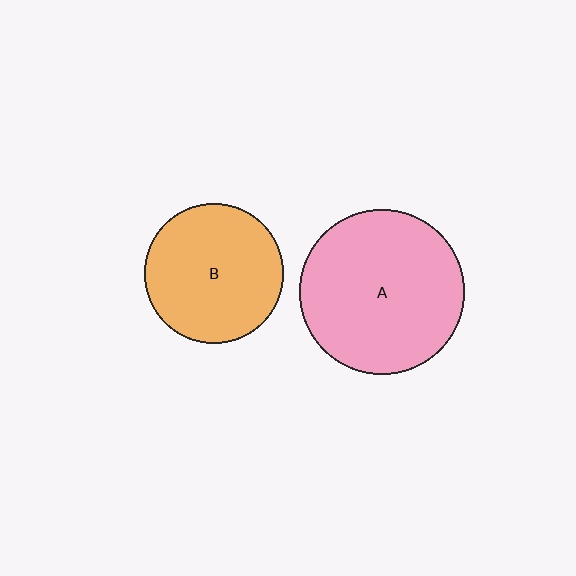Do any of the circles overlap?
No, none of the circles overlap.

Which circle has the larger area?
Circle A (pink).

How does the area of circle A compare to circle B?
Approximately 1.4 times.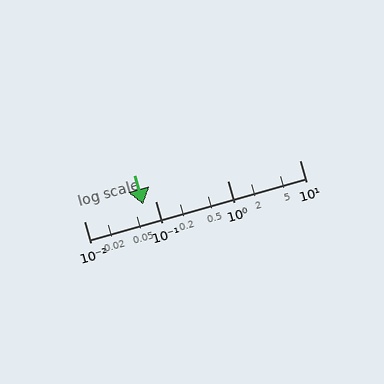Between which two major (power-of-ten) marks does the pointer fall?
The pointer is between 0.01 and 0.1.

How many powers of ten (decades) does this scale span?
The scale spans 3 decades, from 0.01 to 10.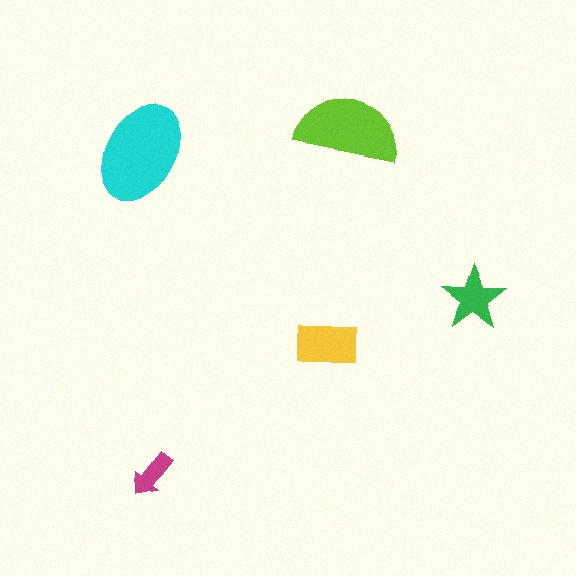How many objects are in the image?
There are 5 objects in the image.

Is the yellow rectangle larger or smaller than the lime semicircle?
Smaller.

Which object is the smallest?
The magenta arrow.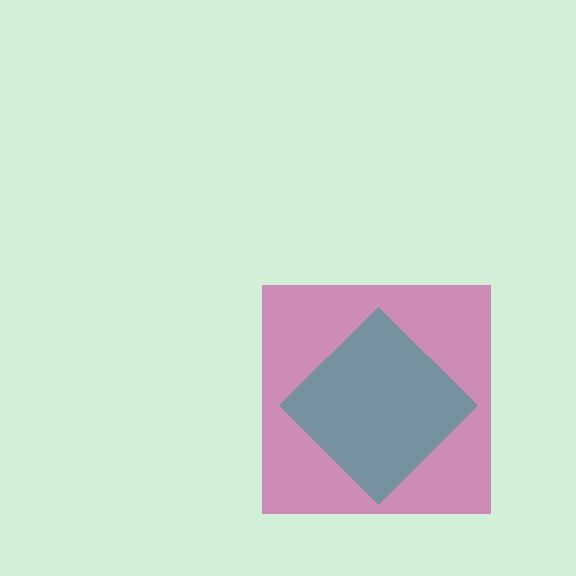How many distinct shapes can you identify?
There are 2 distinct shapes: a magenta square, a teal diamond.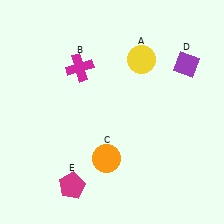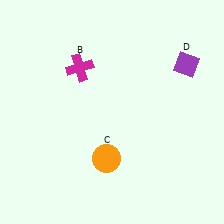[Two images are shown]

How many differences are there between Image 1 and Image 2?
There are 2 differences between the two images.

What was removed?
The magenta pentagon (E), the yellow circle (A) were removed in Image 2.